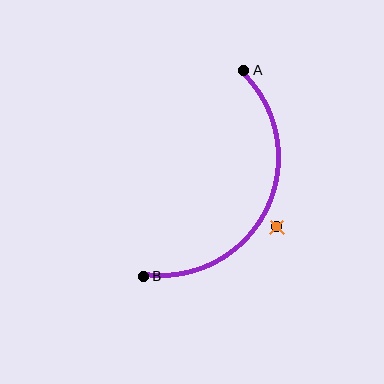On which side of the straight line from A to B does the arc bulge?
The arc bulges to the right of the straight line connecting A and B.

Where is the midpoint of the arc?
The arc midpoint is the point on the curve farthest from the straight line joining A and B. It sits to the right of that line.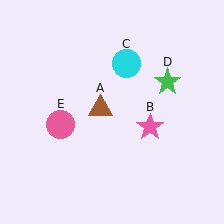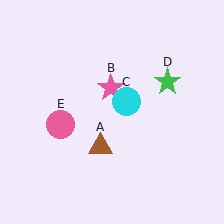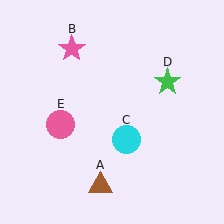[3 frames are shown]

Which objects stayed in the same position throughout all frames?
Green star (object D) and pink circle (object E) remained stationary.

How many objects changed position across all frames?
3 objects changed position: brown triangle (object A), pink star (object B), cyan circle (object C).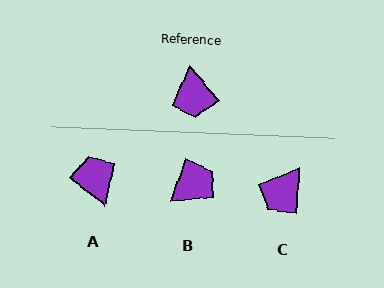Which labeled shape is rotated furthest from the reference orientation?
A, about 168 degrees away.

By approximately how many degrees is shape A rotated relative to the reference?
Approximately 168 degrees clockwise.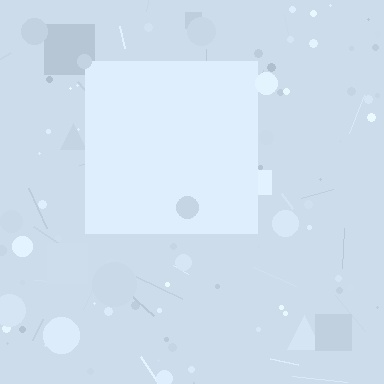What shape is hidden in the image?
A square is hidden in the image.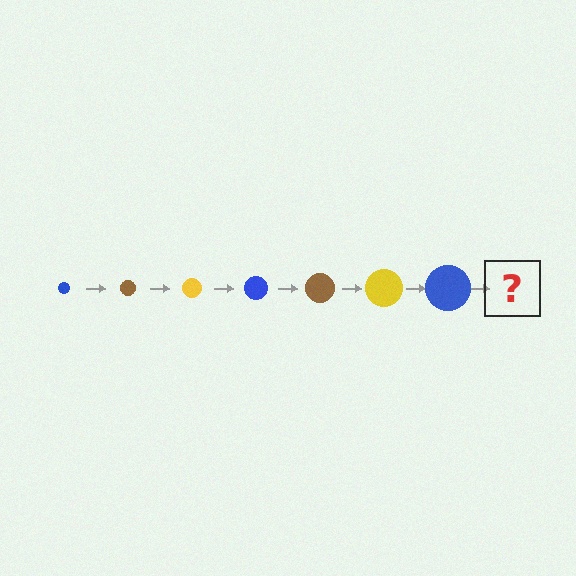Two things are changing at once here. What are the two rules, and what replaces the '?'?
The two rules are that the circle grows larger each step and the color cycles through blue, brown, and yellow. The '?' should be a brown circle, larger than the previous one.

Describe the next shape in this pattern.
It should be a brown circle, larger than the previous one.